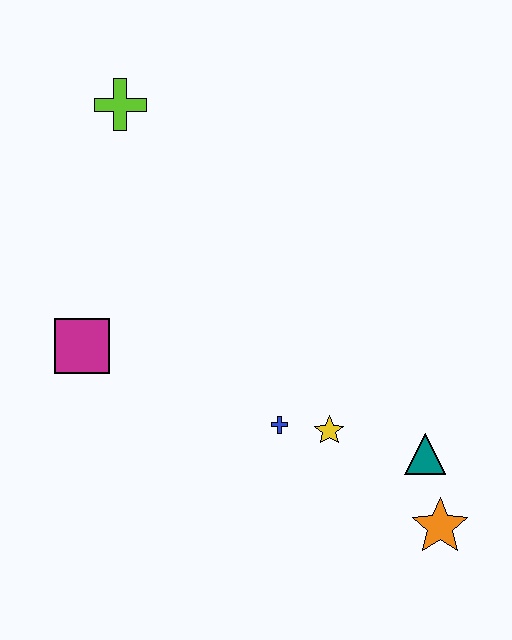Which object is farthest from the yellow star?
The lime cross is farthest from the yellow star.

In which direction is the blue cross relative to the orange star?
The blue cross is to the left of the orange star.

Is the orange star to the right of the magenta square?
Yes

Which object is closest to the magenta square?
The blue cross is closest to the magenta square.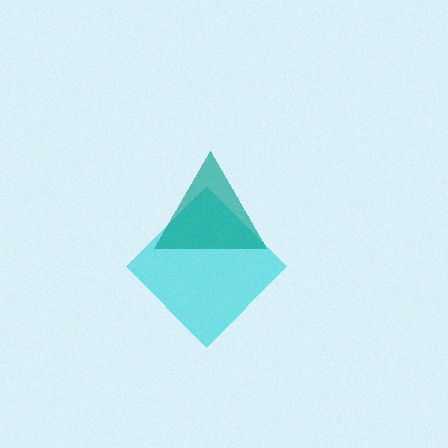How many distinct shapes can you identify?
There are 2 distinct shapes: a cyan diamond, a teal triangle.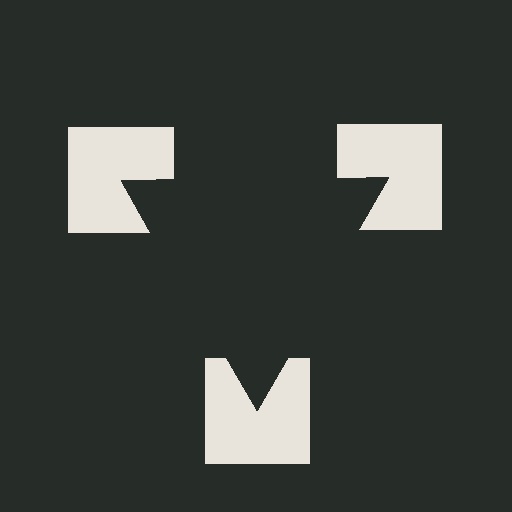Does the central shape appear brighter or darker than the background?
It typically appears slightly darker than the background, even though no actual brightness change is drawn.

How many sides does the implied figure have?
3 sides.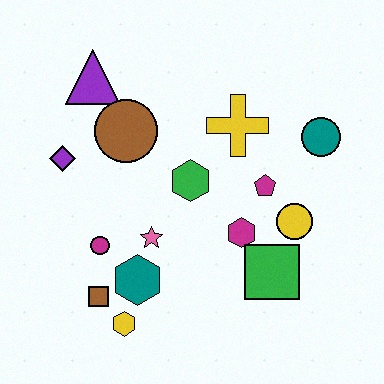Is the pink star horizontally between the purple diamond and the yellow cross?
Yes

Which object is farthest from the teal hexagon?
The teal circle is farthest from the teal hexagon.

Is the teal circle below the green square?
No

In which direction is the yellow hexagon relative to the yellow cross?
The yellow hexagon is below the yellow cross.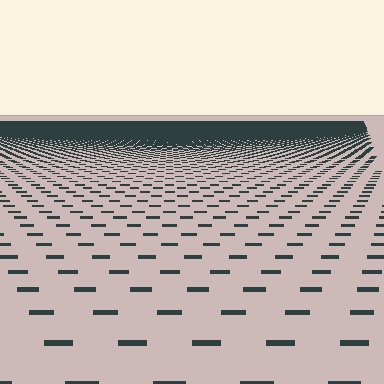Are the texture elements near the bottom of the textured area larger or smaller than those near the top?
Larger. Near the bottom, elements are closer to the viewer and appear at a bigger on-screen size.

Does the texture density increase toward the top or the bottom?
Density increases toward the top.